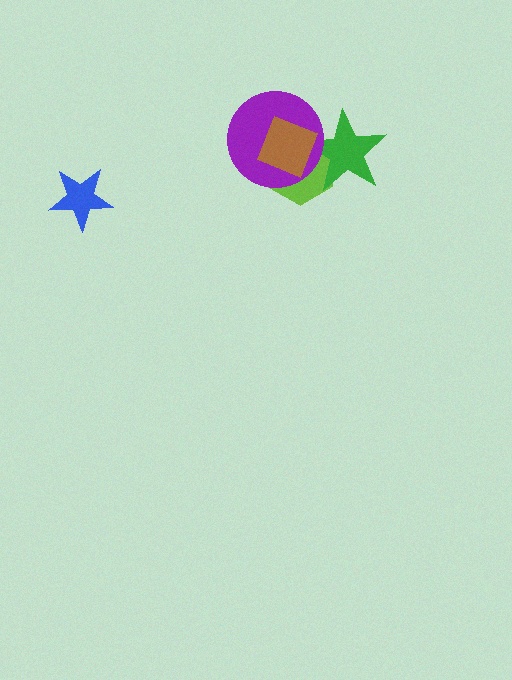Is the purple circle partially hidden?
Yes, it is partially covered by another shape.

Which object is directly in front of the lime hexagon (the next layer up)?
The green star is directly in front of the lime hexagon.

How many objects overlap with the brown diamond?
3 objects overlap with the brown diamond.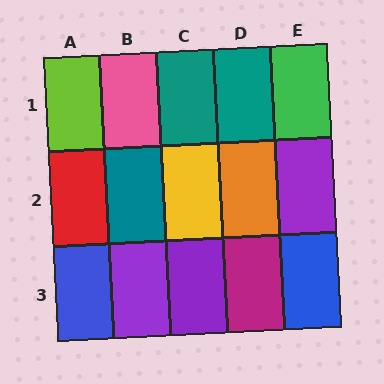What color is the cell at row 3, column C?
Purple.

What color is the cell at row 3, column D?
Magenta.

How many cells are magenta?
1 cell is magenta.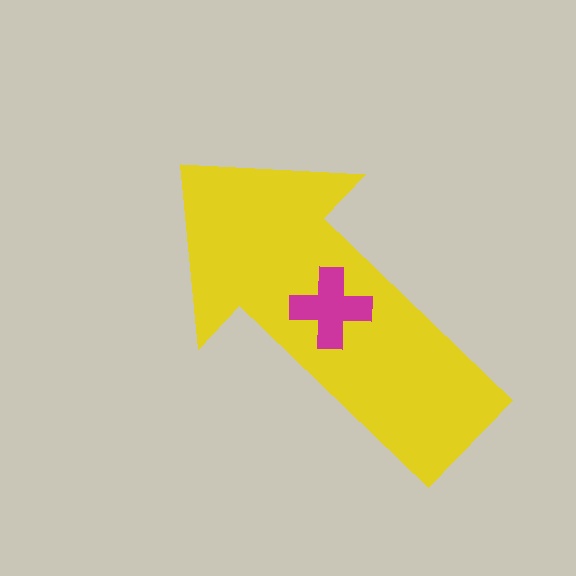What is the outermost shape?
The yellow arrow.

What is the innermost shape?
The magenta cross.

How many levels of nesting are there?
2.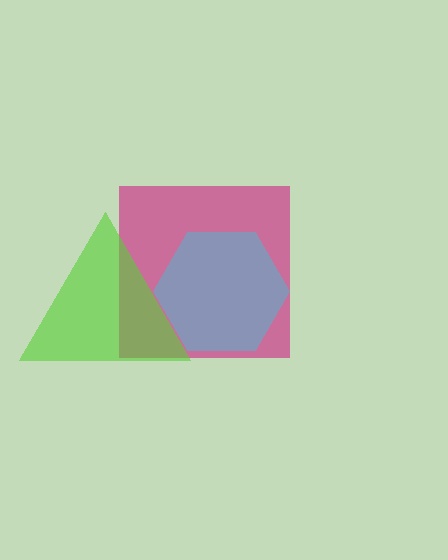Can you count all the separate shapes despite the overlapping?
Yes, there are 3 separate shapes.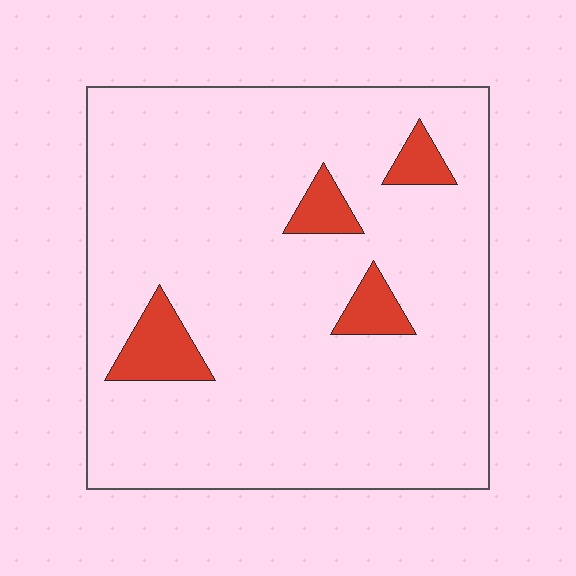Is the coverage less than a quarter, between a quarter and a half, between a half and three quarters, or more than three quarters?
Less than a quarter.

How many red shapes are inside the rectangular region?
4.